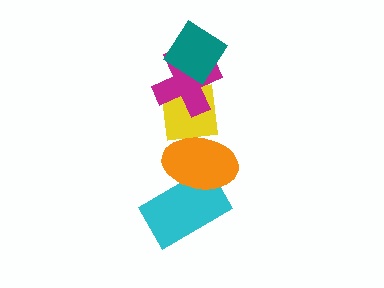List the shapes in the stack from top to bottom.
From top to bottom: the teal diamond, the magenta cross, the yellow square, the orange ellipse, the cyan rectangle.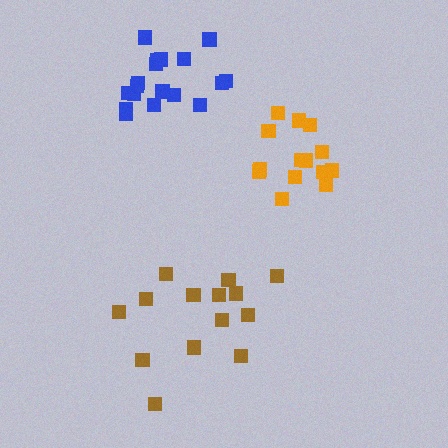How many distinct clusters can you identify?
There are 3 distinct clusters.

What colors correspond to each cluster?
The clusters are colored: orange, brown, blue.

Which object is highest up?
The blue cluster is topmost.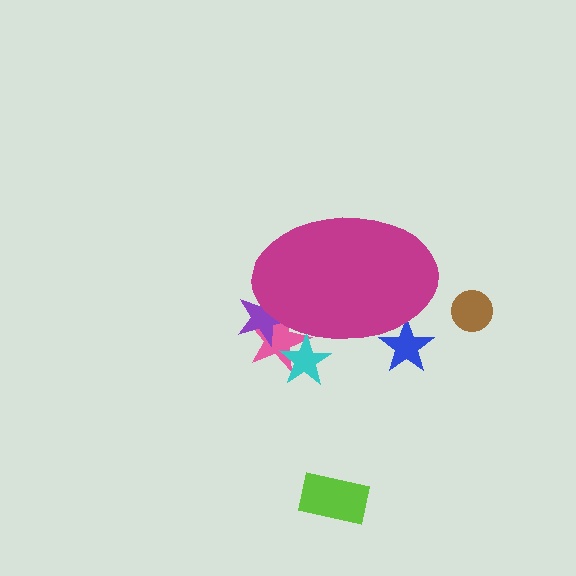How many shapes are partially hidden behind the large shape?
4 shapes are partially hidden.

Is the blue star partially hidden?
Yes, the blue star is partially hidden behind the magenta ellipse.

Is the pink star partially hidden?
Yes, the pink star is partially hidden behind the magenta ellipse.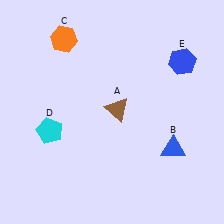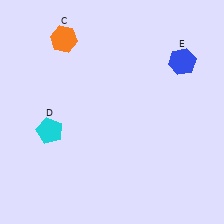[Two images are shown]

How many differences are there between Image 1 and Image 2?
There are 2 differences between the two images.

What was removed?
The blue triangle (B), the brown triangle (A) were removed in Image 2.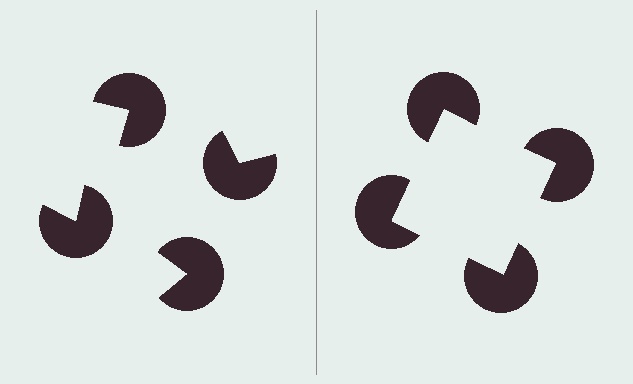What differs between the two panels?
The pac-man discs are positioned identically on both sides; only the wedge orientations differ. On the right they align to a square; on the left they are misaligned.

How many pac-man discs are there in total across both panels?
8 — 4 on each side.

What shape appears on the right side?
An illusory square.